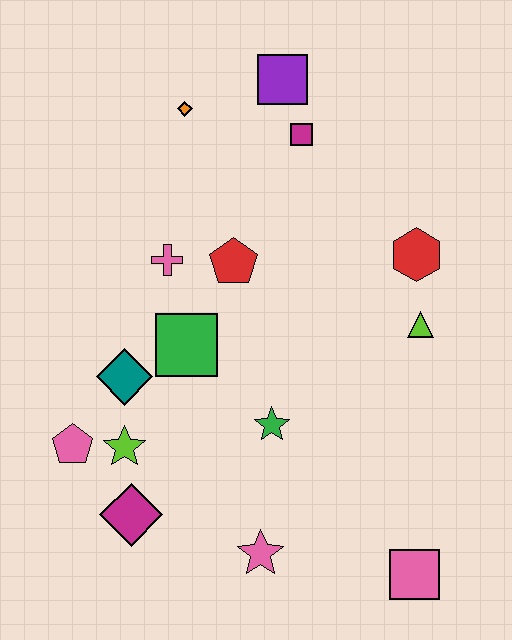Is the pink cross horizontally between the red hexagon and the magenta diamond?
Yes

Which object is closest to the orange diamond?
The purple square is closest to the orange diamond.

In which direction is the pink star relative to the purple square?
The pink star is below the purple square.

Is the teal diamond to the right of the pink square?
No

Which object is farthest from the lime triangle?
The pink pentagon is farthest from the lime triangle.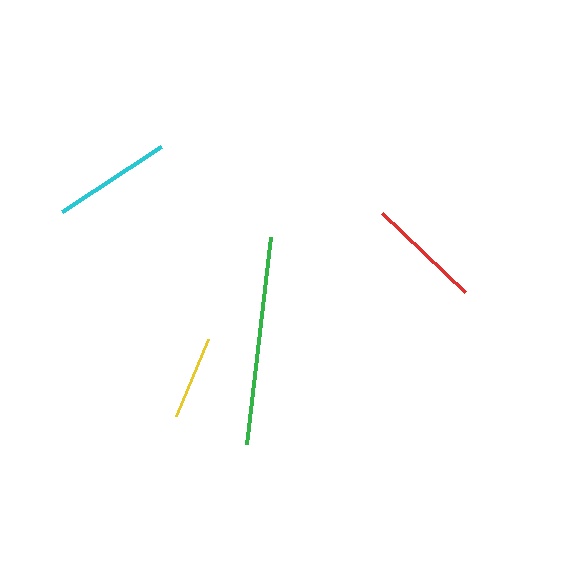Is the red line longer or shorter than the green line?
The green line is longer than the red line.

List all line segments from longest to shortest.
From longest to shortest: green, cyan, red, yellow.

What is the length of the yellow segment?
The yellow segment is approximately 84 pixels long.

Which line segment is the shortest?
The yellow line is the shortest at approximately 84 pixels.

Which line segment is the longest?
The green line is the longest at approximately 208 pixels.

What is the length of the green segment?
The green segment is approximately 208 pixels long.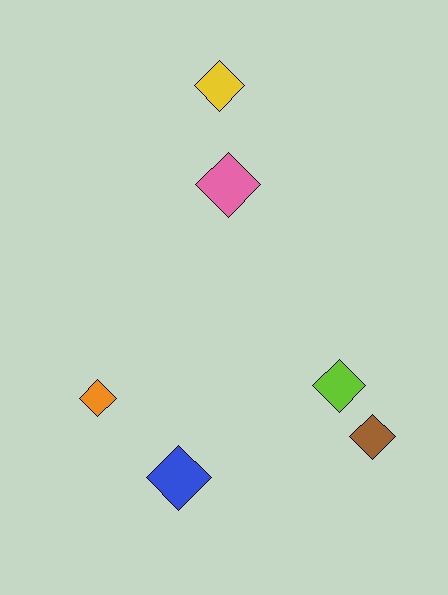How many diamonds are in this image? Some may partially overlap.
There are 6 diamonds.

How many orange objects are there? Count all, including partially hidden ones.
There is 1 orange object.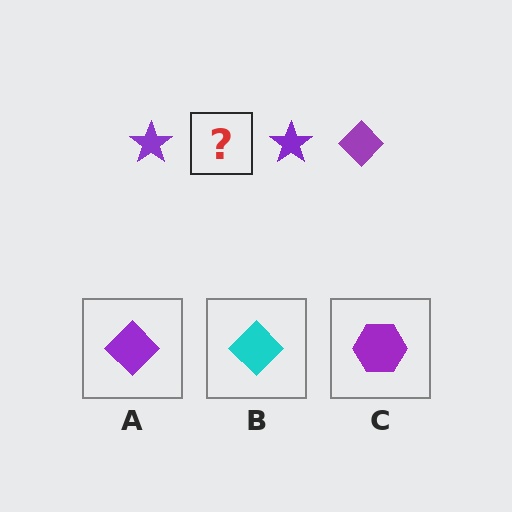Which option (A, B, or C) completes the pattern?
A.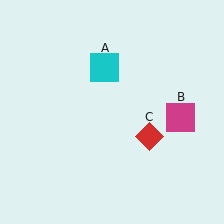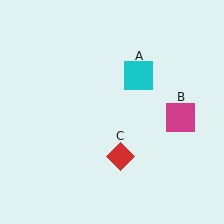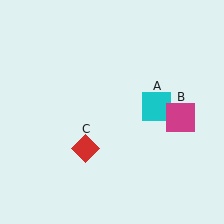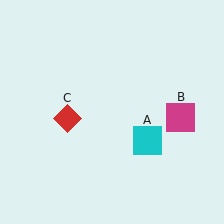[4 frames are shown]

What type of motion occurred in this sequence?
The cyan square (object A), red diamond (object C) rotated clockwise around the center of the scene.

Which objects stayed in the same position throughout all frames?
Magenta square (object B) remained stationary.